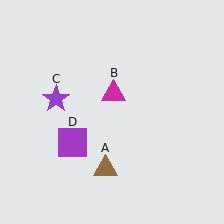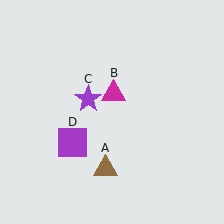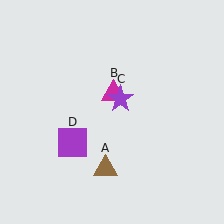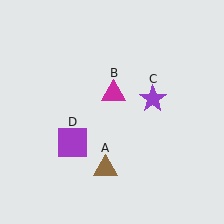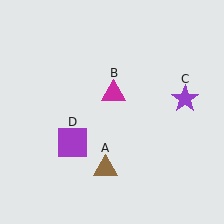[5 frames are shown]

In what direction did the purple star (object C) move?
The purple star (object C) moved right.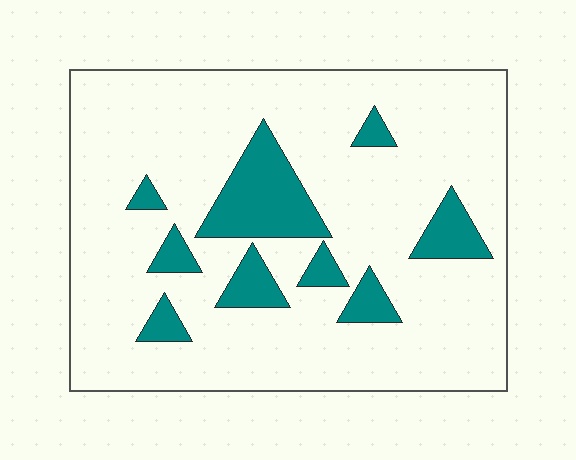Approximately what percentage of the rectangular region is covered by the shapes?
Approximately 15%.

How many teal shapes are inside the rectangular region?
9.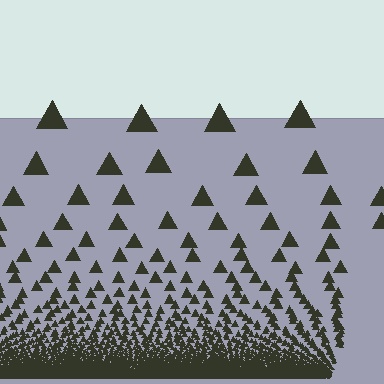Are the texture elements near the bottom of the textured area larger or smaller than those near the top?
Smaller. The gradient is inverted — elements near the bottom are smaller and denser.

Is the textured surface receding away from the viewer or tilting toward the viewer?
The surface appears to tilt toward the viewer. Texture elements get larger and sparser toward the top.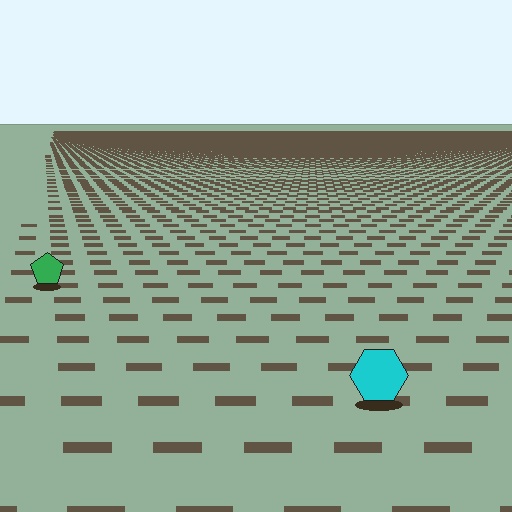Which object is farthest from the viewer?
The green pentagon is farthest from the viewer. It appears smaller and the ground texture around it is denser.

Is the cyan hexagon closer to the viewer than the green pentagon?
Yes. The cyan hexagon is closer — you can tell from the texture gradient: the ground texture is coarser near it.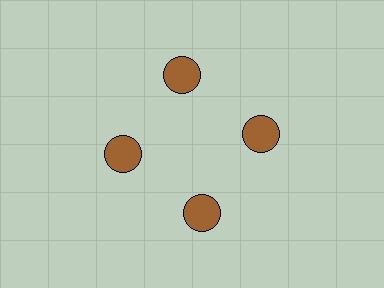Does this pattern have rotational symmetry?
Yes, this pattern has 4-fold rotational symmetry. It looks the same after rotating 90 degrees around the center.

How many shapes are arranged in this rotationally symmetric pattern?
There are 4 shapes, arranged in 4 groups of 1.